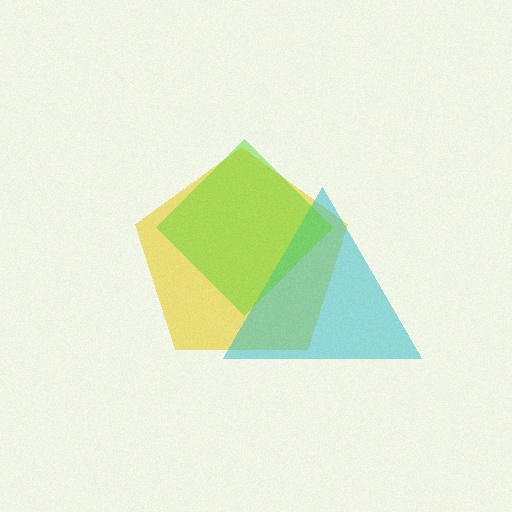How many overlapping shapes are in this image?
There are 3 overlapping shapes in the image.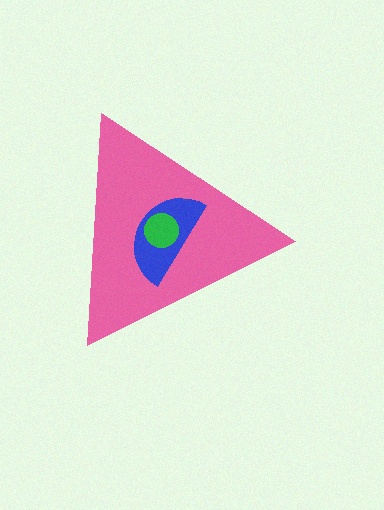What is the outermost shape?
The pink triangle.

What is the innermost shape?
The green circle.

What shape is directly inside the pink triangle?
The blue semicircle.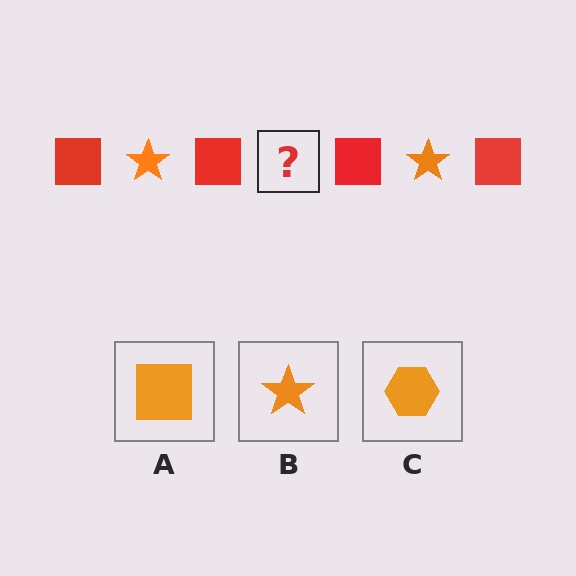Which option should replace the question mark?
Option B.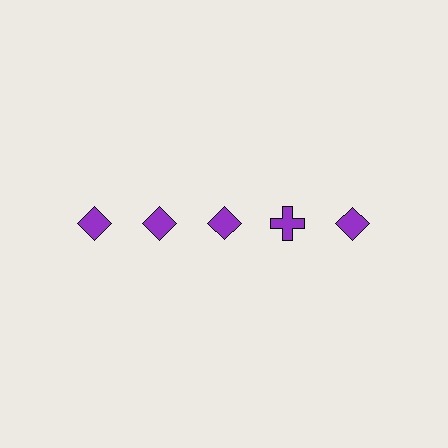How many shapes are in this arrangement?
There are 5 shapes arranged in a grid pattern.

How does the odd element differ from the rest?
It has a different shape: cross instead of diamond.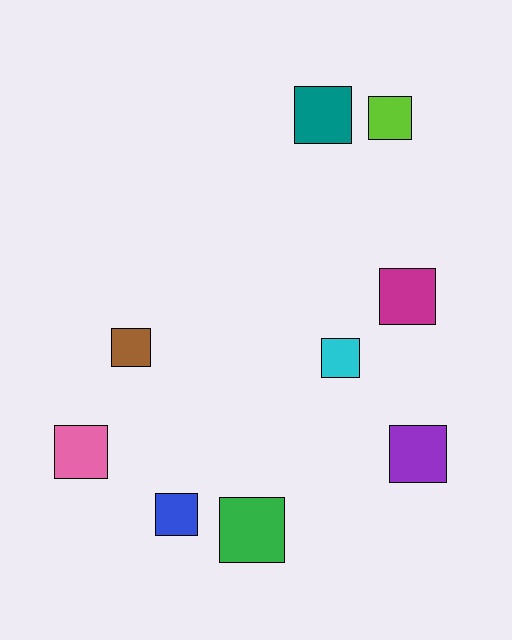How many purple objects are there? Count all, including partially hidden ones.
There is 1 purple object.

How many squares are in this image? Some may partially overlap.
There are 9 squares.